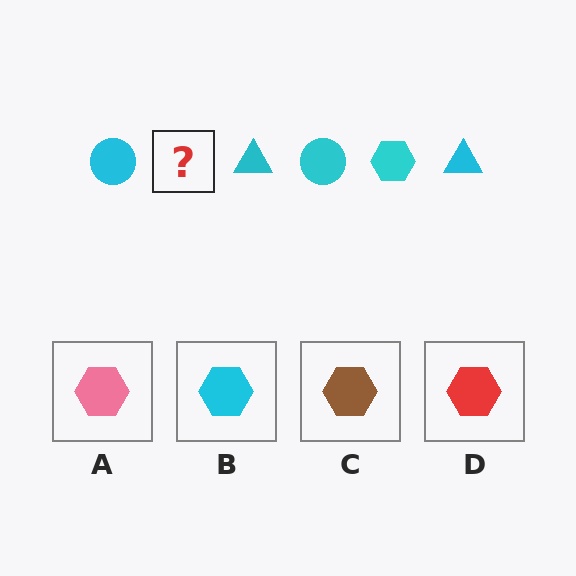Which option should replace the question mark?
Option B.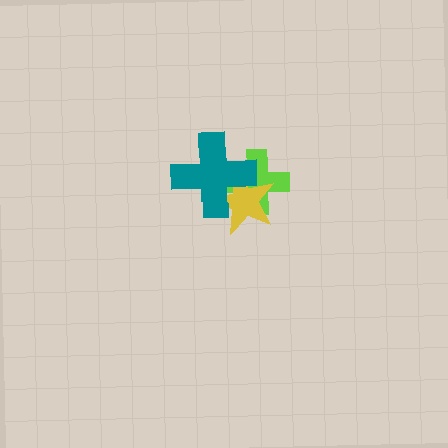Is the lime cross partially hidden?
Yes, it is partially covered by another shape.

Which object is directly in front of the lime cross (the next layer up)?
The yellow star is directly in front of the lime cross.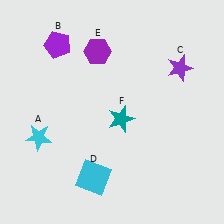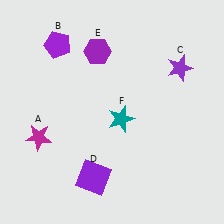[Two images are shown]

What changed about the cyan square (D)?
In Image 1, D is cyan. In Image 2, it changed to purple.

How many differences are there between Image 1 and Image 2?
There are 2 differences between the two images.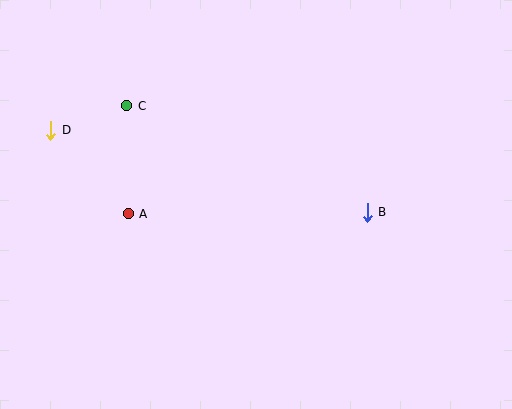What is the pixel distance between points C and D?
The distance between C and D is 80 pixels.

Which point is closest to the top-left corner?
Point D is closest to the top-left corner.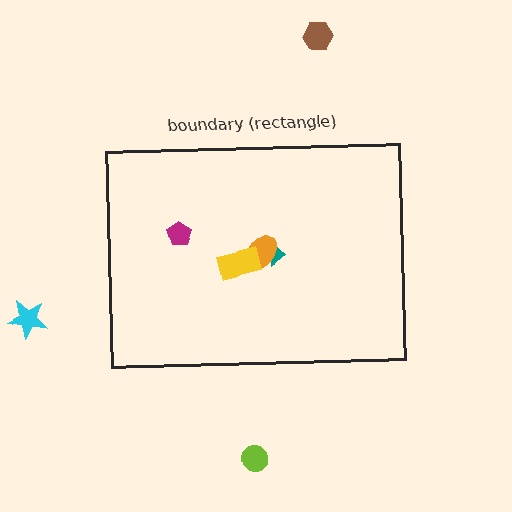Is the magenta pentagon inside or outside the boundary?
Inside.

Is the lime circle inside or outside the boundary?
Outside.